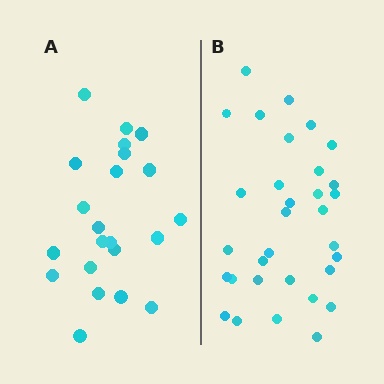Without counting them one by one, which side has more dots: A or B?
Region B (the right region) has more dots.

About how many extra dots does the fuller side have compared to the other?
Region B has roughly 10 or so more dots than region A.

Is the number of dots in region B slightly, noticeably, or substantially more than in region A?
Region B has substantially more. The ratio is roughly 1.5 to 1.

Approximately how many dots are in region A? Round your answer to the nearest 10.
About 20 dots. (The exact count is 22, which rounds to 20.)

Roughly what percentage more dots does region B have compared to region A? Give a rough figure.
About 45% more.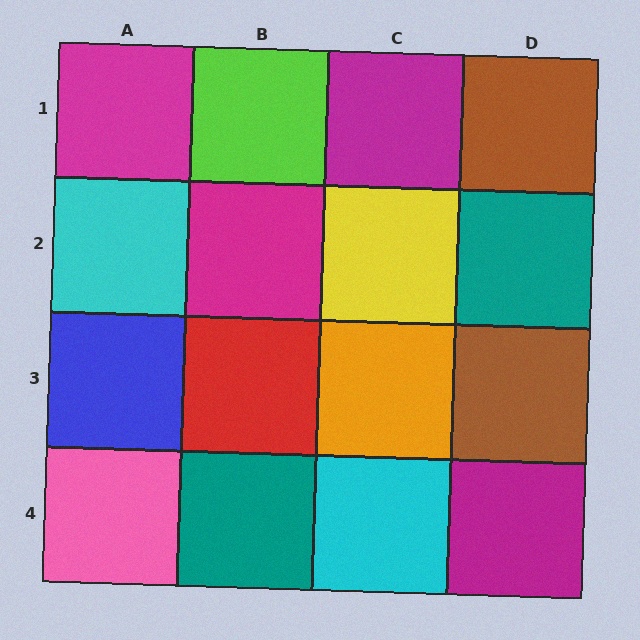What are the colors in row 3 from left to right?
Blue, red, orange, brown.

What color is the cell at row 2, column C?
Yellow.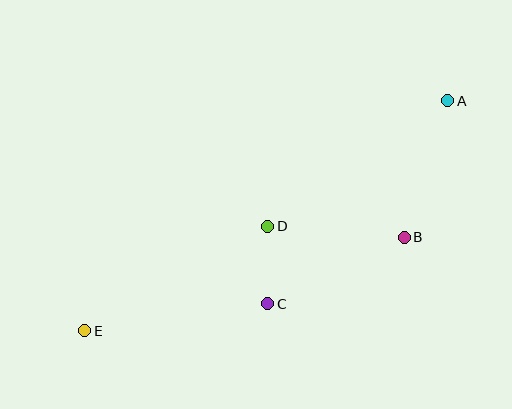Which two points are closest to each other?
Points C and D are closest to each other.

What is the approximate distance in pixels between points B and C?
The distance between B and C is approximately 152 pixels.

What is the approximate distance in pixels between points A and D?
The distance between A and D is approximately 219 pixels.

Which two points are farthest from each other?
Points A and E are farthest from each other.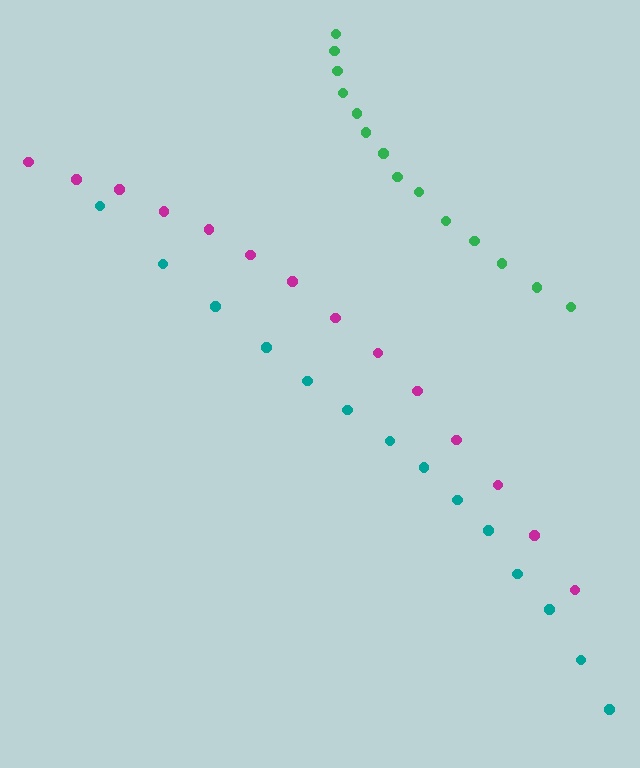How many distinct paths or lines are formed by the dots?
There are 3 distinct paths.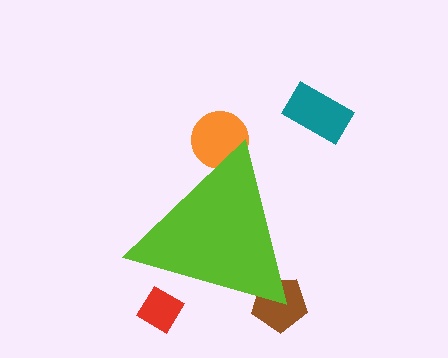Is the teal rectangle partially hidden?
No, the teal rectangle is fully visible.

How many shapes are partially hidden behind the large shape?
3 shapes are partially hidden.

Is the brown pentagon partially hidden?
Yes, the brown pentagon is partially hidden behind the lime triangle.